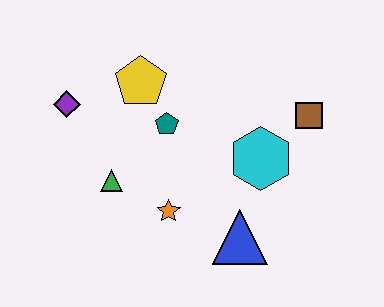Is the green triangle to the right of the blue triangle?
No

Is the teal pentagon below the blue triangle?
No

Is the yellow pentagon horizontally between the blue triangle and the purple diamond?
Yes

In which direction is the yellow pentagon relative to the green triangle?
The yellow pentagon is above the green triangle.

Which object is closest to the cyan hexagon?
The brown square is closest to the cyan hexagon.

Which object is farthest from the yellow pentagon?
The blue triangle is farthest from the yellow pentagon.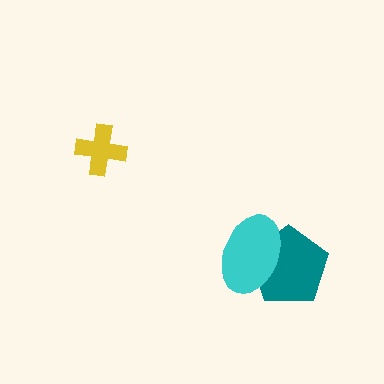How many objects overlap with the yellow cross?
0 objects overlap with the yellow cross.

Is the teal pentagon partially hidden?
Yes, it is partially covered by another shape.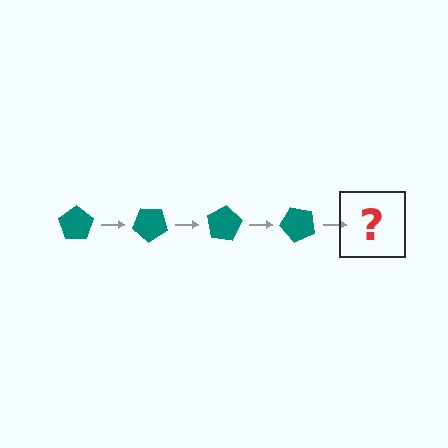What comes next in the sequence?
The next element should be a teal pentagon rotated 160 degrees.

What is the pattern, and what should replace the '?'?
The pattern is that the pentagon rotates 40 degrees each step. The '?' should be a teal pentagon rotated 160 degrees.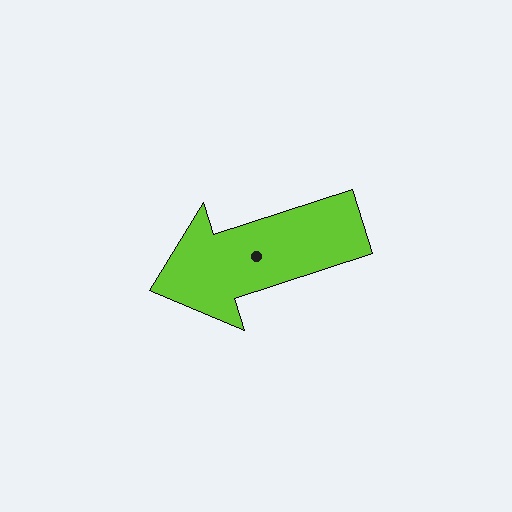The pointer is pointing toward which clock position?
Roughly 8 o'clock.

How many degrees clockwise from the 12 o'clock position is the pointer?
Approximately 252 degrees.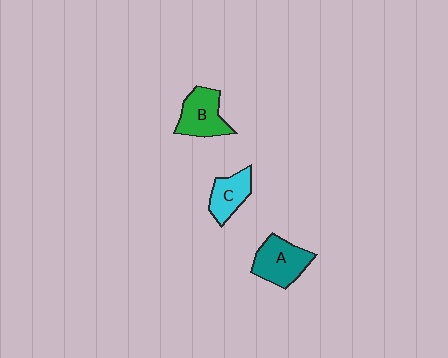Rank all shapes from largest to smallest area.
From largest to smallest: A (teal), B (green), C (cyan).